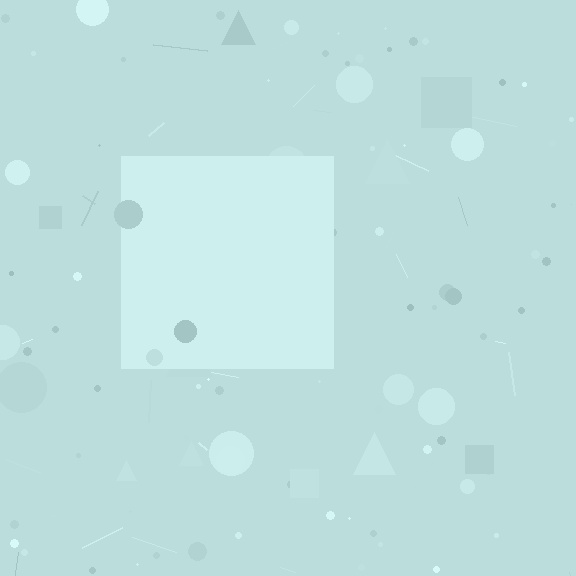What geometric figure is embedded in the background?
A square is embedded in the background.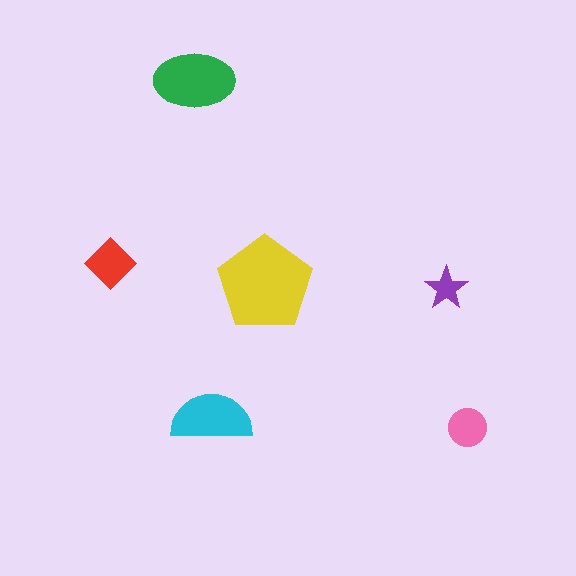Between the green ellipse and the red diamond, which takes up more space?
The green ellipse.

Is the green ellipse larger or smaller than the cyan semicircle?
Larger.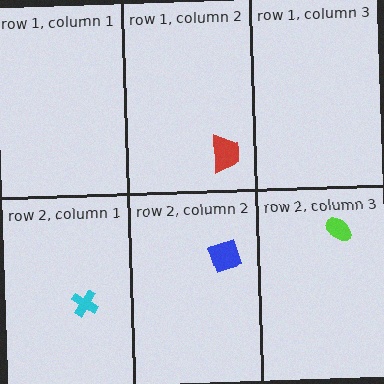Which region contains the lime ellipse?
The row 2, column 3 region.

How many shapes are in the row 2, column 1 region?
1.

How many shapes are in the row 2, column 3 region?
1.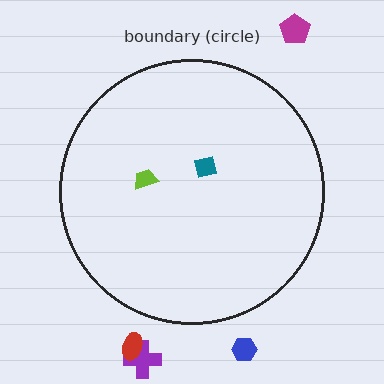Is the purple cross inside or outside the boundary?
Outside.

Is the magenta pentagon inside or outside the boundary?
Outside.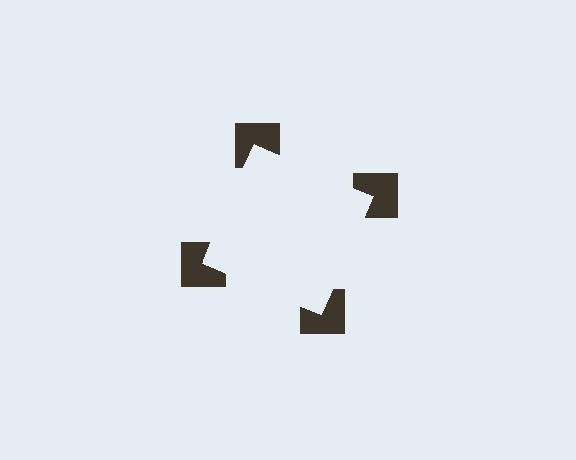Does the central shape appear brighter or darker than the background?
It typically appears slightly brighter than the background, even though no actual brightness change is drawn.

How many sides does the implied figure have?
4 sides.